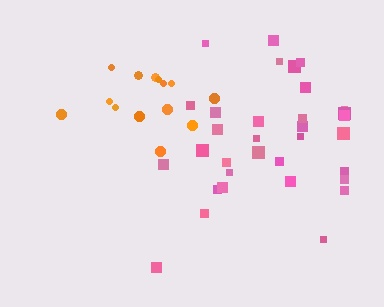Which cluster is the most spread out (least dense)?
Pink.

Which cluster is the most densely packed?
Orange.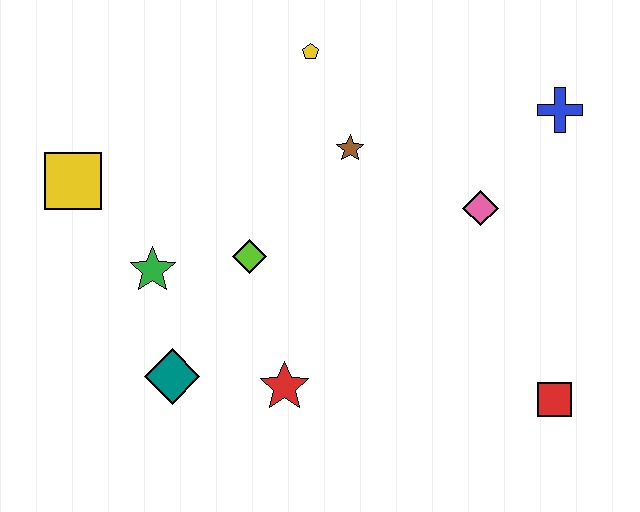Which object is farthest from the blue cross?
The yellow square is farthest from the blue cross.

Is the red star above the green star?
No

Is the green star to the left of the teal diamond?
Yes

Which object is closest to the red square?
The pink diamond is closest to the red square.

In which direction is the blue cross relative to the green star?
The blue cross is to the right of the green star.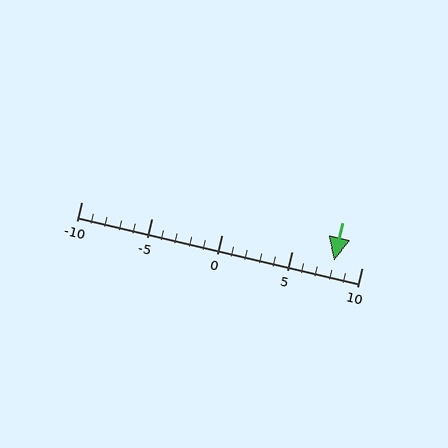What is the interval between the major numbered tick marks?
The major tick marks are spaced 5 units apart.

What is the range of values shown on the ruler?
The ruler shows values from -10 to 10.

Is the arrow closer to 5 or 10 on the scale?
The arrow is closer to 10.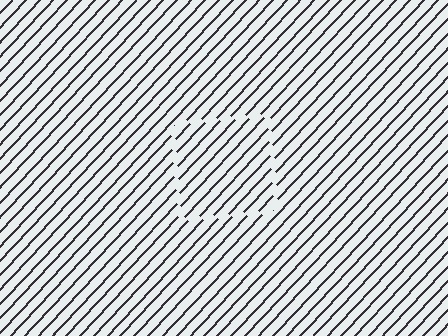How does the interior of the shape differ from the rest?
The interior of the shape contains the same grating, shifted by half a period — the contour is defined by the phase discontinuity where line-ends from the inner and outer gratings abut.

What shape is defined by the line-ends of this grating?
An illusory square. The interior of the shape contains the same grating, shifted by half a period — the contour is defined by the phase discontinuity where line-ends from the inner and outer gratings abut.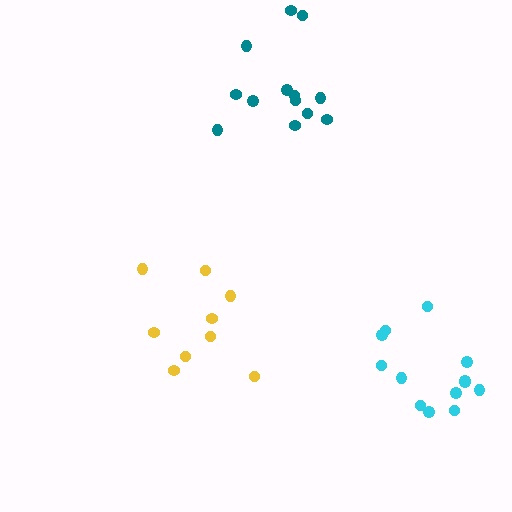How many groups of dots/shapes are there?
There are 3 groups.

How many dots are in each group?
Group 1: 13 dots, Group 2: 9 dots, Group 3: 13 dots (35 total).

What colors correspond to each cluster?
The clusters are colored: teal, yellow, cyan.